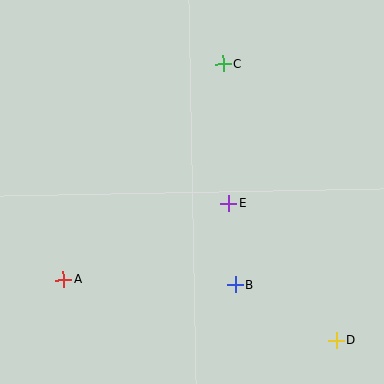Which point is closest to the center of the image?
Point E at (229, 204) is closest to the center.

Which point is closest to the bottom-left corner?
Point A is closest to the bottom-left corner.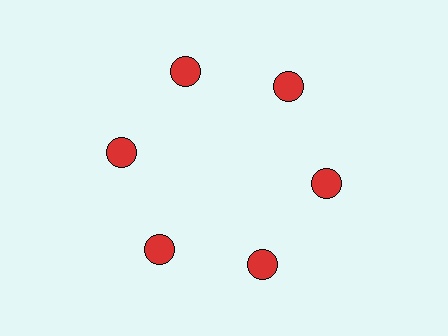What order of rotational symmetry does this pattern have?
This pattern has 6-fold rotational symmetry.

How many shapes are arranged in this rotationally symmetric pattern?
There are 6 shapes, arranged in 6 groups of 1.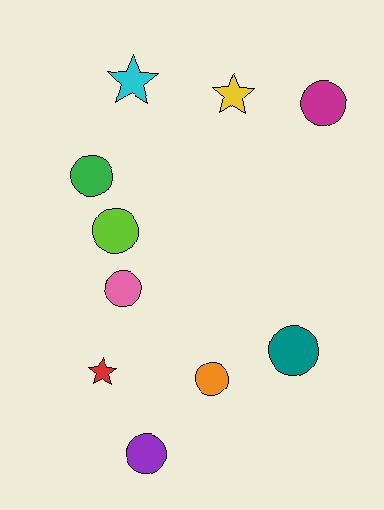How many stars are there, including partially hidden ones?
There are 3 stars.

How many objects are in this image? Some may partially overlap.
There are 10 objects.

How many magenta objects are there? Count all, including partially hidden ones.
There is 1 magenta object.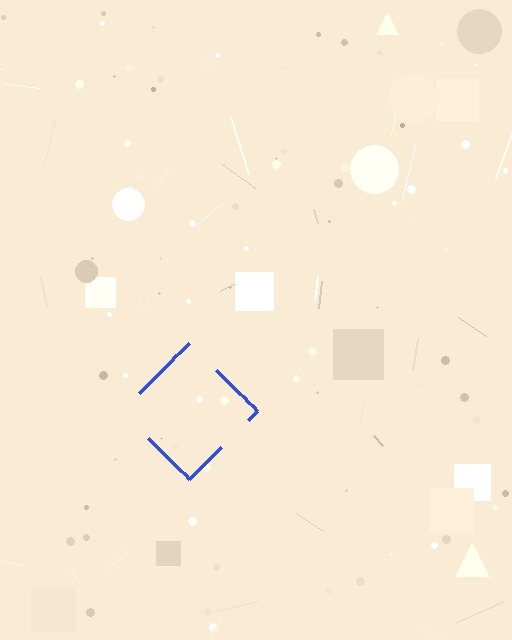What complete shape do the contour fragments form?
The contour fragments form a diamond.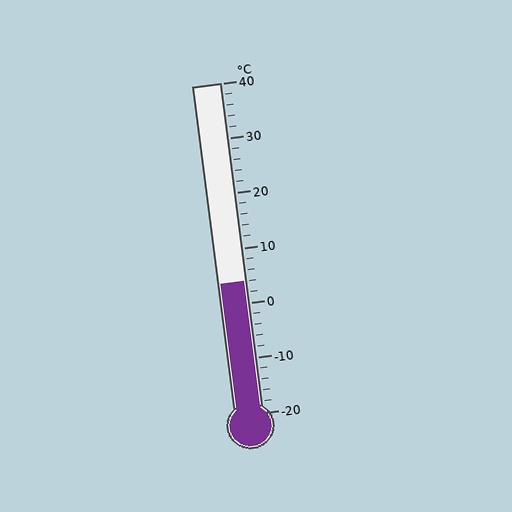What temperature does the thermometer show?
The thermometer shows approximately 4°C.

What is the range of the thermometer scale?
The thermometer scale ranges from -20°C to 40°C.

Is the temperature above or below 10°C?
The temperature is below 10°C.